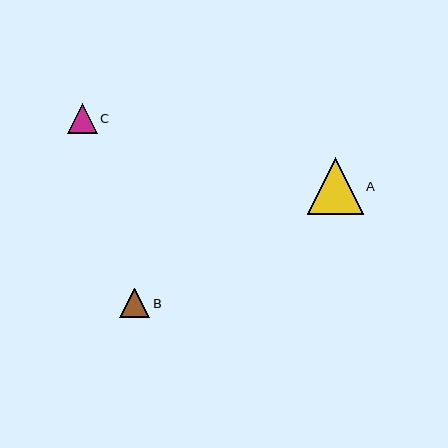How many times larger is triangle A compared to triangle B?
Triangle A is approximately 1.9 times the size of triangle B.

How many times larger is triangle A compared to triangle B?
Triangle A is approximately 1.9 times the size of triangle B.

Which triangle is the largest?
Triangle A is the largest with a size of approximately 56 pixels.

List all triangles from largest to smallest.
From largest to smallest: A, B, C.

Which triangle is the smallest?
Triangle C is the smallest with a size of approximately 30 pixels.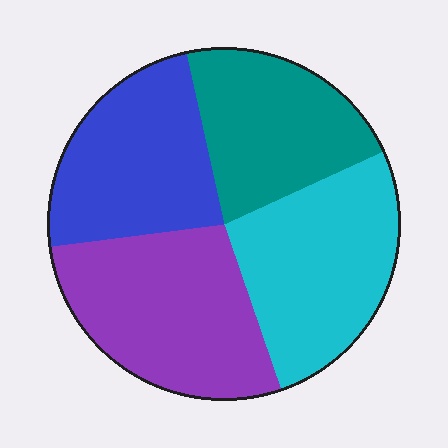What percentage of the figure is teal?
Teal covers roughly 20% of the figure.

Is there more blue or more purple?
Purple.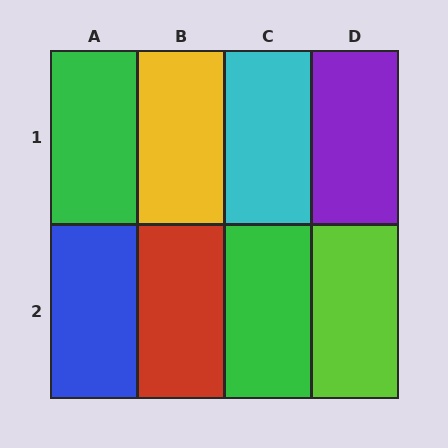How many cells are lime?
1 cell is lime.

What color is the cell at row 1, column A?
Green.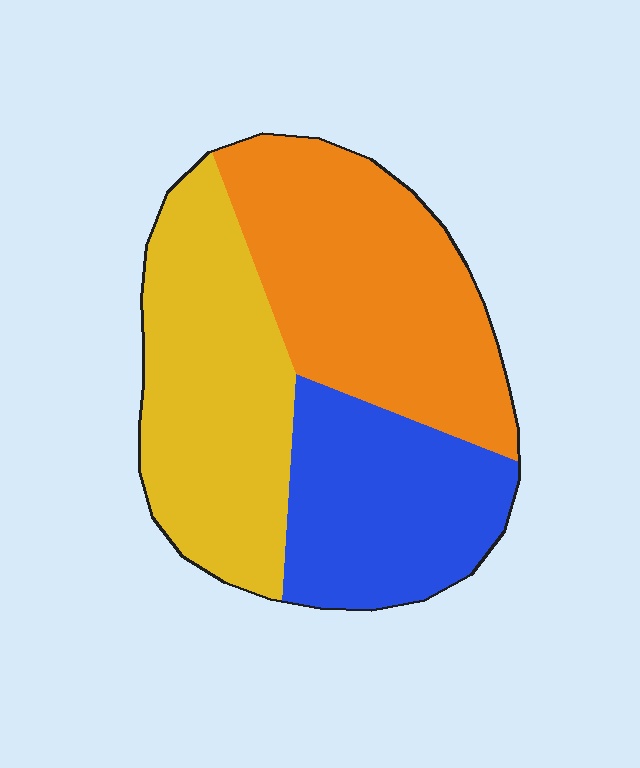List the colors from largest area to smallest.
From largest to smallest: orange, yellow, blue.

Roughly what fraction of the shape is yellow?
Yellow takes up about one third (1/3) of the shape.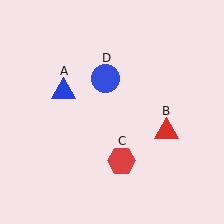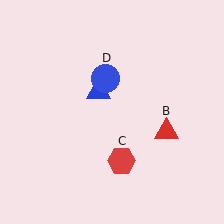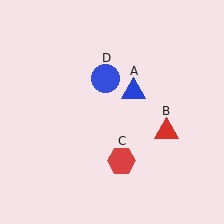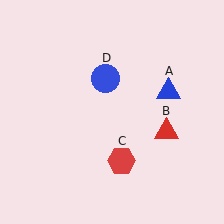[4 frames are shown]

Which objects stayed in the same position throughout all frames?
Red triangle (object B) and red hexagon (object C) and blue circle (object D) remained stationary.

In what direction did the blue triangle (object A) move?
The blue triangle (object A) moved right.